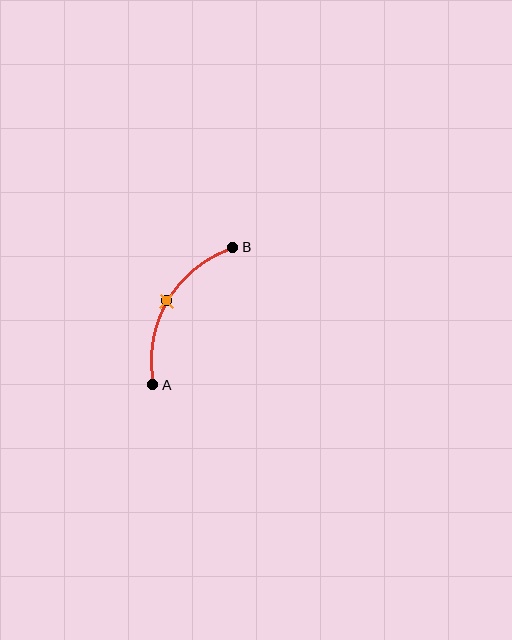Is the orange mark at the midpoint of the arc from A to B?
Yes. The orange mark lies on the arc at equal arc-length from both A and B — it is the arc midpoint.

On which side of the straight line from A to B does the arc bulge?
The arc bulges to the left of the straight line connecting A and B.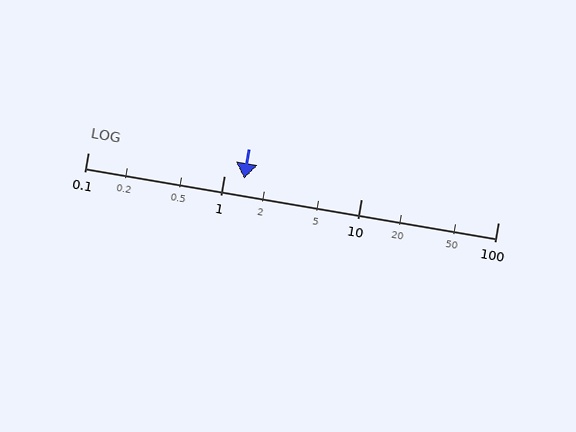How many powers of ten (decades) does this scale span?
The scale spans 3 decades, from 0.1 to 100.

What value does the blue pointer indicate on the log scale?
The pointer indicates approximately 1.4.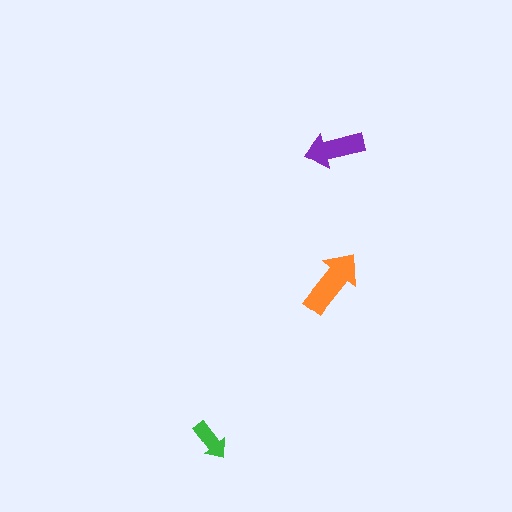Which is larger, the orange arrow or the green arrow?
The orange one.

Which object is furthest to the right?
The purple arrow is rightmost.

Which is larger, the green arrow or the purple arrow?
The purple one.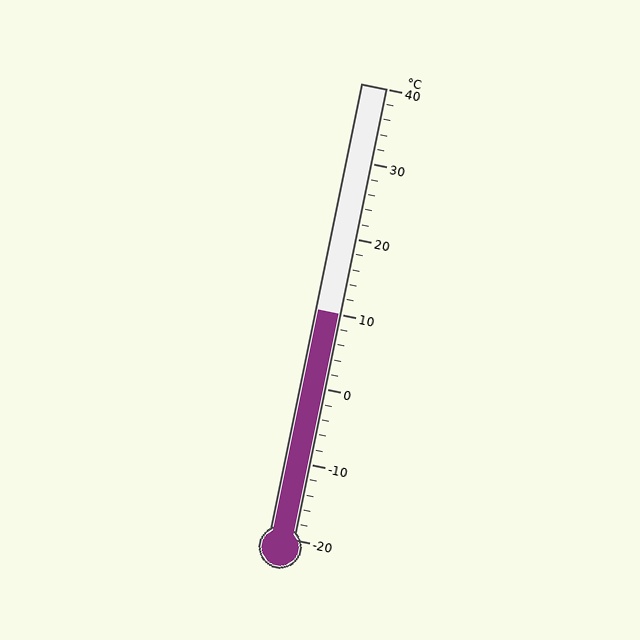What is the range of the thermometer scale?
The thermometer scale ranges from -20°C to 40°C.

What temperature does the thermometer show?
The thermometer shows approximately 10°C.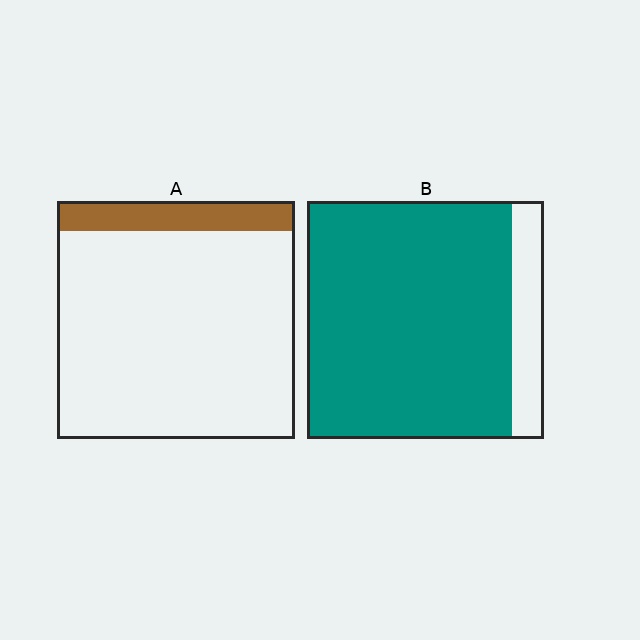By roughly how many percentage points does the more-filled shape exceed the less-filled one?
By roughly 75 percentage points (B over A).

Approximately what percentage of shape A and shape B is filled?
A is approximately 15% and B is approximately 85%.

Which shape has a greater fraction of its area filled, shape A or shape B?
Shape B.